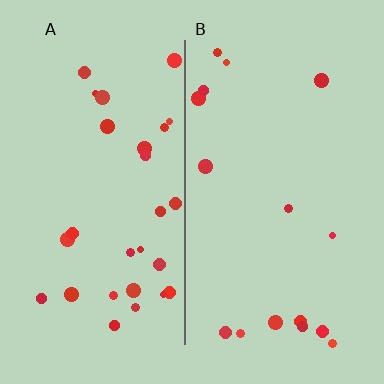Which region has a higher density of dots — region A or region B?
A (the left).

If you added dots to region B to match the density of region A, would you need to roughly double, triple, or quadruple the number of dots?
Approximately double.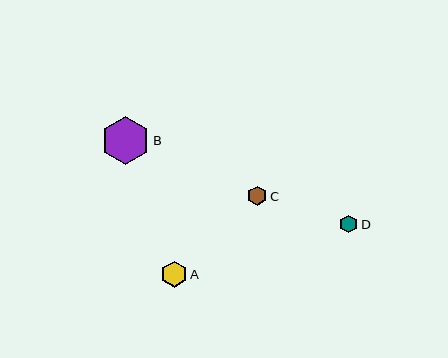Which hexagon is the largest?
Hexagon B is the largest with a size of approximately 48 pixels.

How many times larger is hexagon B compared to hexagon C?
Hexagon B is approximately 2.5 times the size of hexagon C.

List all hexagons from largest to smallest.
From largest to smallest: B, A, C, D.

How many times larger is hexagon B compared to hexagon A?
Hexagon B is approximately 1.9 times the size of hexagon A.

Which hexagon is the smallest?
Hexagon D is the smallest with a size of approximately 18 pixels.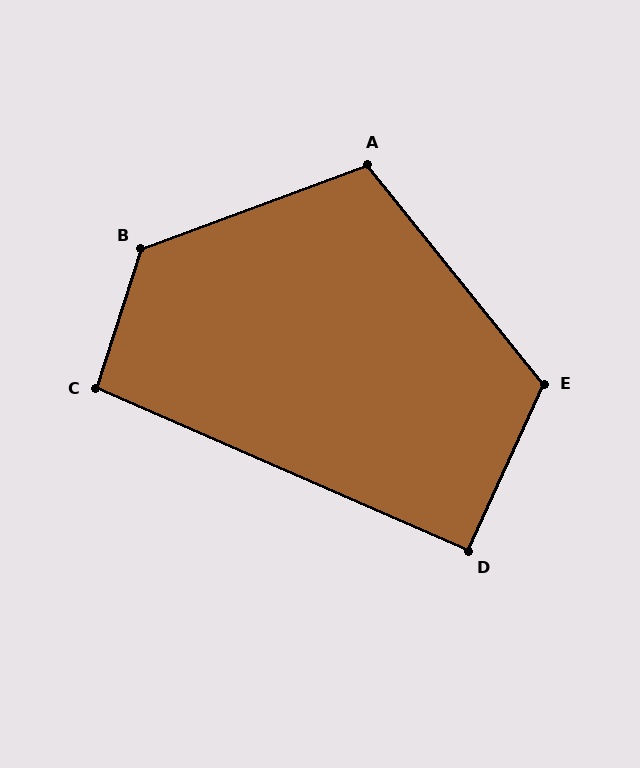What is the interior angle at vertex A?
Approximately 108 degrees (obtuse).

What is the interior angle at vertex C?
Approximately 96 degrees (obtuse).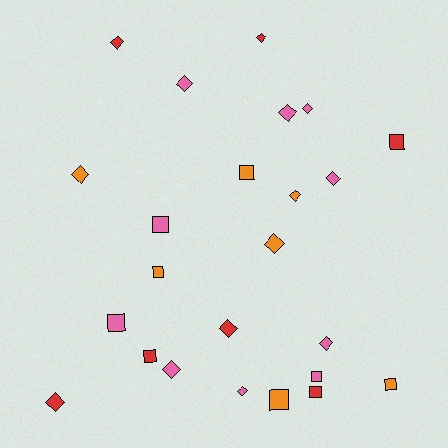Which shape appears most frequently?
Diamond, with 14 objects.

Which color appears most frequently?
Pink, with 10 objects.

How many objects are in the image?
There are 24 objects.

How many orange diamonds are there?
There are 3 orange diamonds.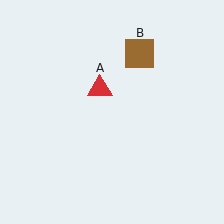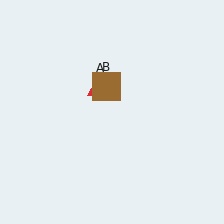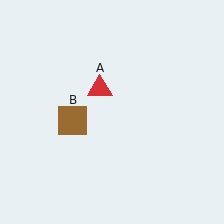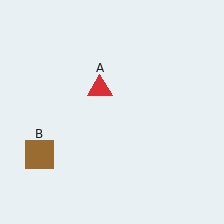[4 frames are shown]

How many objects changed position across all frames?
1 object changed position: brown square (object B).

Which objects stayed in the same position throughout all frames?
Red triangle (object A) remained stationary.